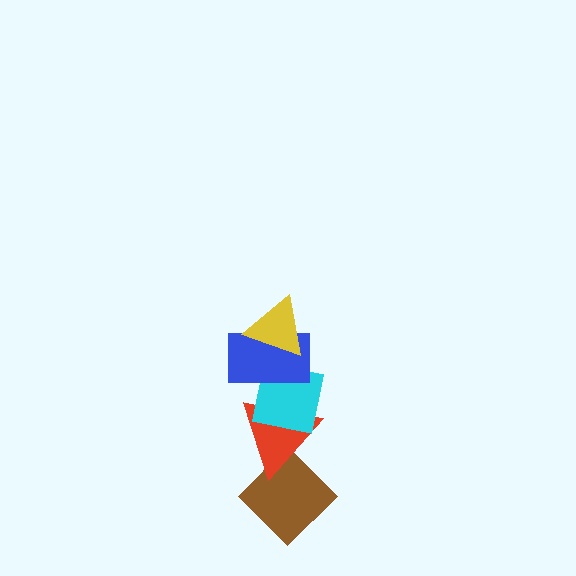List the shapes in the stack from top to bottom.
From top to bottom: the yellow triangle, the blue rectangle, the cyan square, the red triangle, the brown diamond.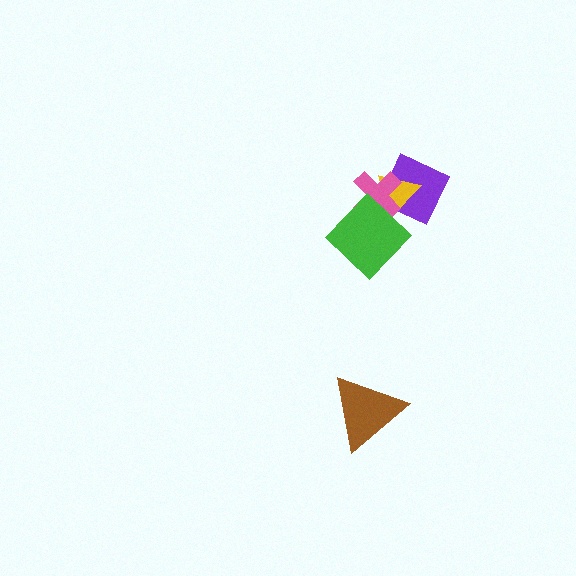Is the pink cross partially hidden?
Yes, it is partially covered by another shape.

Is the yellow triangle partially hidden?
Yes, it is partially covered by another shape.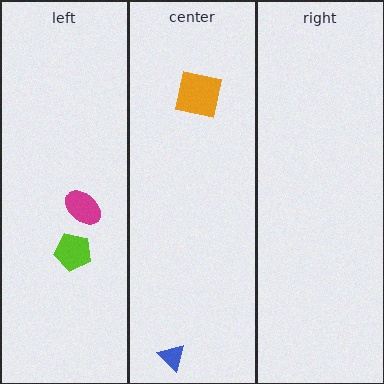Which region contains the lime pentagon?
The left region.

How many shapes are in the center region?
2.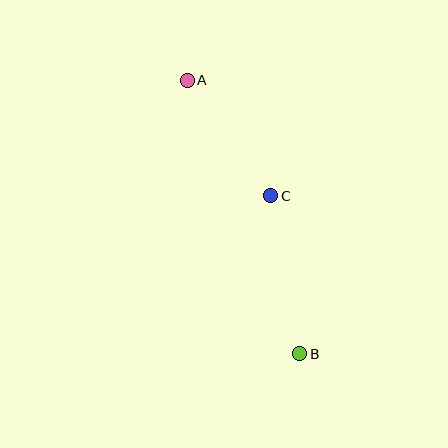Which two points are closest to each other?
Points A and C are closest to each other.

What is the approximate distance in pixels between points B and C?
The distance between B and C is approximately 161 pixels.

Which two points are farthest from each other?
Points A and B are farthest from each other.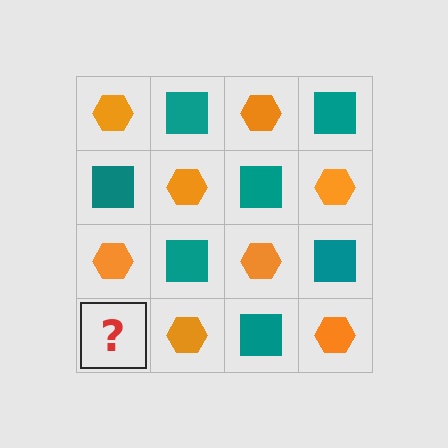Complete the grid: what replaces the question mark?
The question mark should be replaced with a teal square.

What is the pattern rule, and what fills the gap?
The rule is that it alternates orange hexagon and teal square in a checkerboard pattern. The gap should be filled with a teal square.